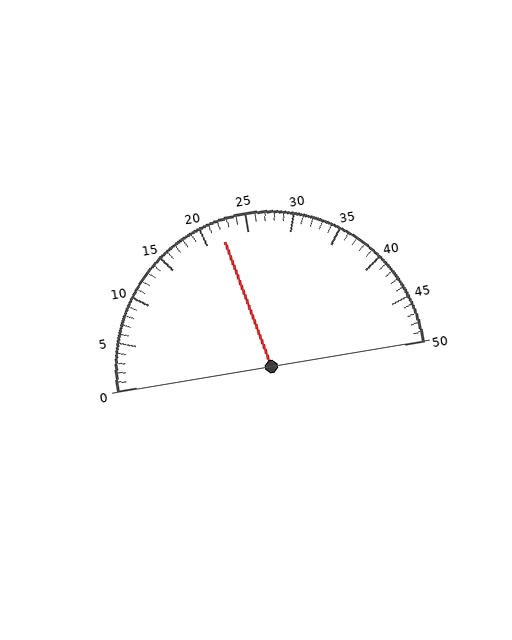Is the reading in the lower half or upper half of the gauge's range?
The reading is in the lower half of the range (0 to 50).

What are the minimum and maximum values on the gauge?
The gauge ranges from 0 to 50.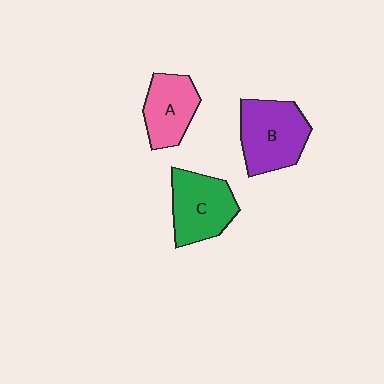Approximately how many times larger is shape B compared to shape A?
Approximately 1.3 times.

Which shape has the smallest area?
Shape A (pink).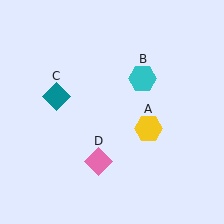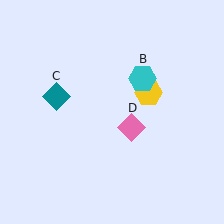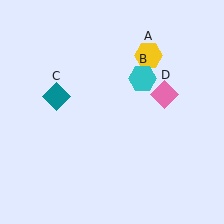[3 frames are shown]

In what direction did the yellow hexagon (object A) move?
The yellow hexagon (object A) moved up.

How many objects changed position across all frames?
2 objects changed position: yellow hexagon (object A), pink diamond (object D).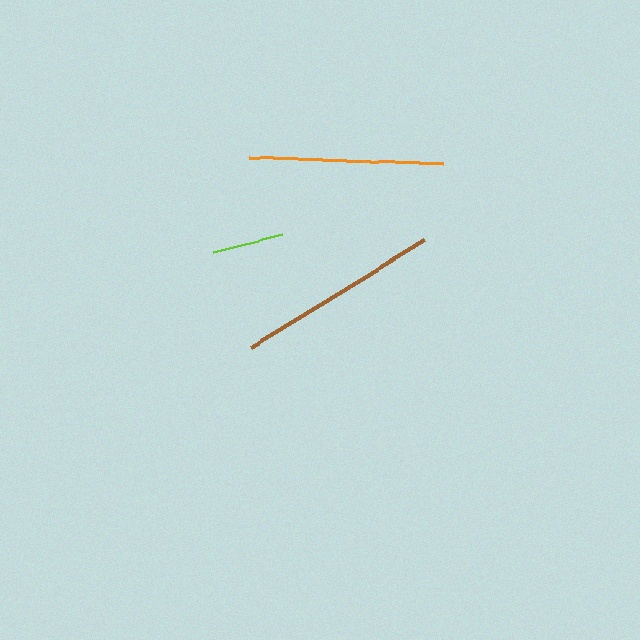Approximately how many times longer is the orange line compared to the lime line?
The orange line is approximately 2.7 times the length of the lime line.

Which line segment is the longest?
The brown line is the longest at approximately 204 pixels.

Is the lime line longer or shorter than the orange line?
The orange line is longer than the lime line.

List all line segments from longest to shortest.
From longest to shortest: brown, orange, lime.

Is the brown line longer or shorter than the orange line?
The brown line is longer than the orange line.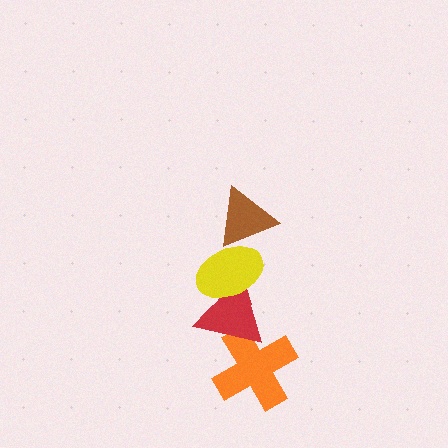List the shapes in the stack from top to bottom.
From top to bottom: the brown triangle, the yellow ellipse, the red triangle, the orange cross.